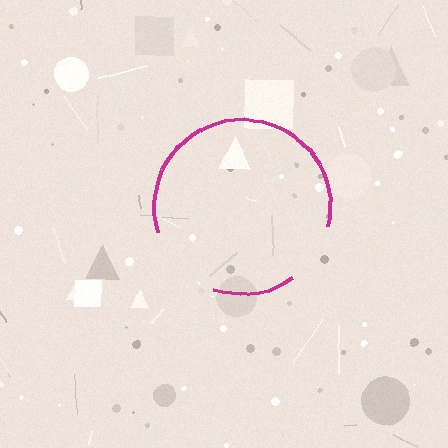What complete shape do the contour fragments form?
The contour fragments form a circle.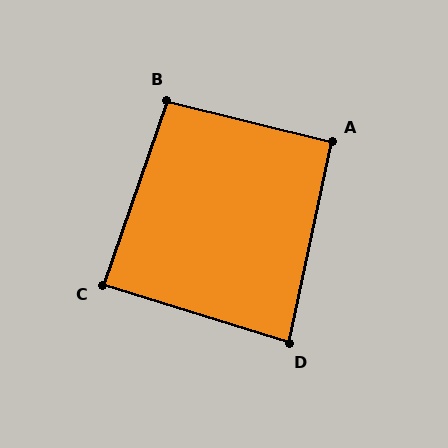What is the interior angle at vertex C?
Approximately 88 degrees (approximately right).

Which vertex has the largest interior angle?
B, at approximately 95 degrees.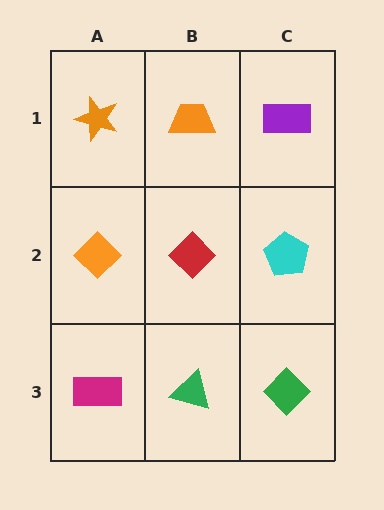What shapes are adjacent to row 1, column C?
A cyan pentagon (row 2, column C), an orange trapezoid (row 1, column B).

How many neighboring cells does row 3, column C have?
2.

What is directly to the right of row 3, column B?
A green diamond.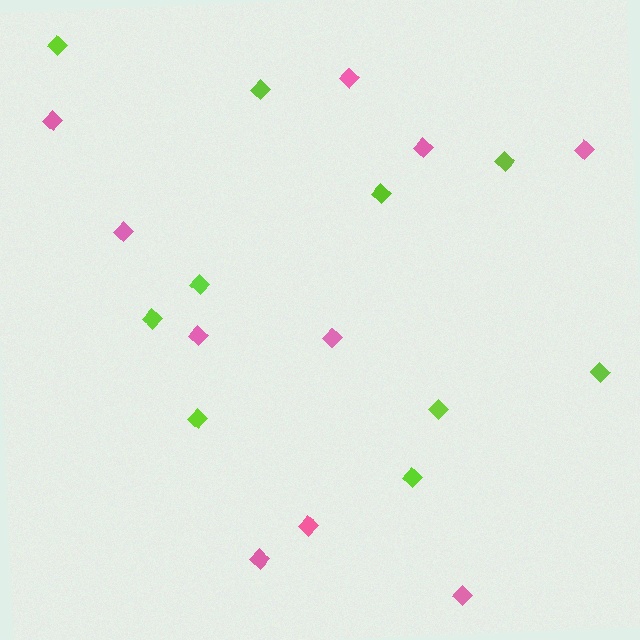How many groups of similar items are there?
There are 2 groups: one group of pink diamonds (10) and one group of lime diamonds (10).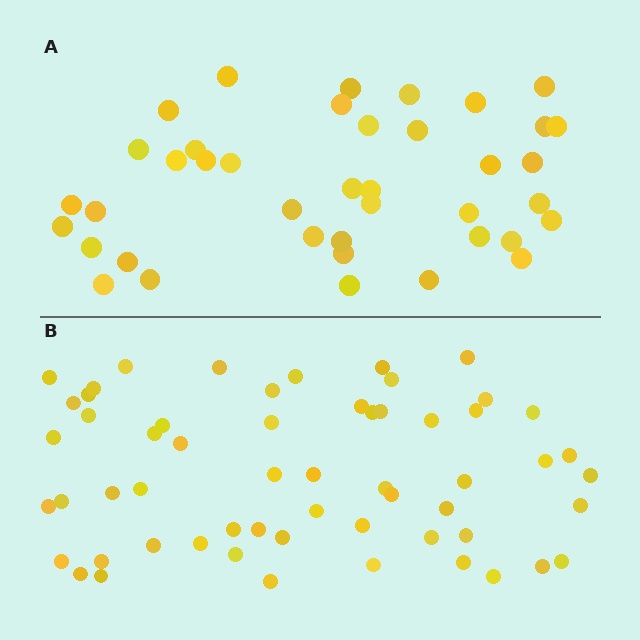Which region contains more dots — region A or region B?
Region B (the bottom region) has more dots.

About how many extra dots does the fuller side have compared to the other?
Region B has approximately 20 more dots than region A.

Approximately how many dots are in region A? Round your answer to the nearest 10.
About 40 dots.